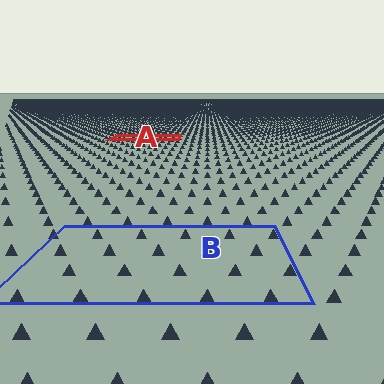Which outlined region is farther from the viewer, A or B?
Region A is farther from the viewer — the texture elements inside it appear smaller and more densely packed.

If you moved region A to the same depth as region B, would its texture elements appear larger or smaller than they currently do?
They would appear larger. At a closer depth, the same texture elements are projected at a bigger on-screen size.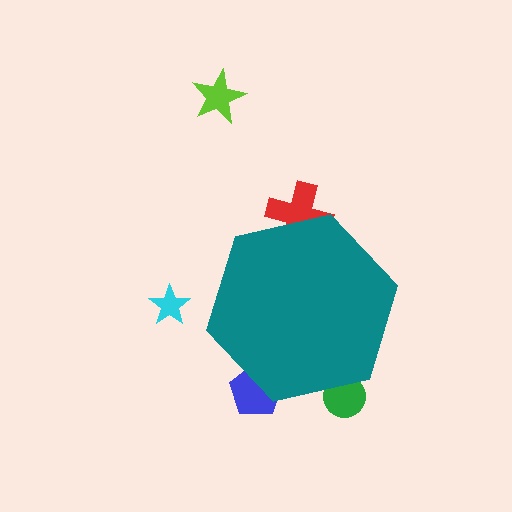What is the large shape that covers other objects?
A teal hexagon.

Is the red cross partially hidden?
Yes, the red cross is partially hidden behind the teal hexagon.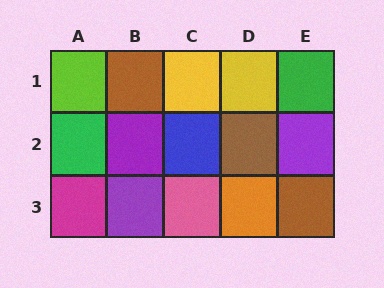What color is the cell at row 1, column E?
Green.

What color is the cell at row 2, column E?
Purple.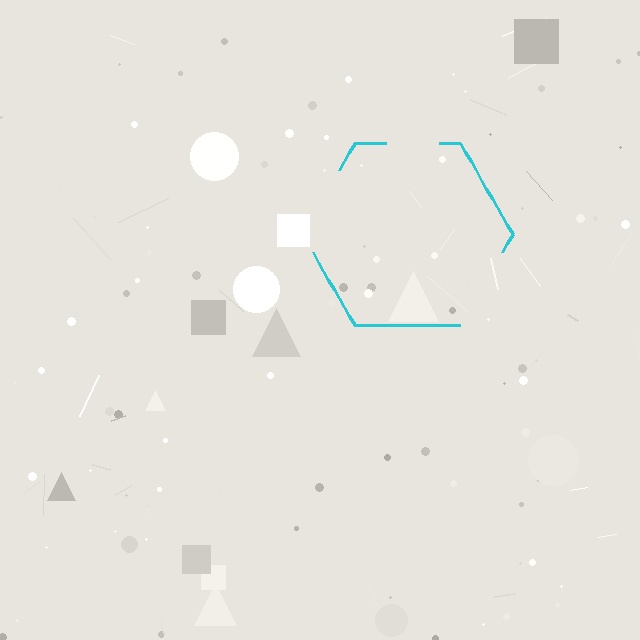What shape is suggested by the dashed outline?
The dashed outline suggests a hexagon.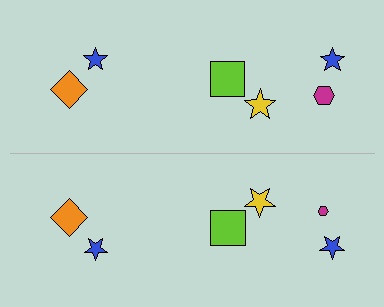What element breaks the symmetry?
The magenta hexagon on the bottom side has a different size than its mirror counterpart.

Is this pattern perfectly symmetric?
No, the pattern is not perfectly symmetric. The magenta hexagon on the bottom side has a different size than its mirror counterpart.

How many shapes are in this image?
There are 12 shapes in this image.